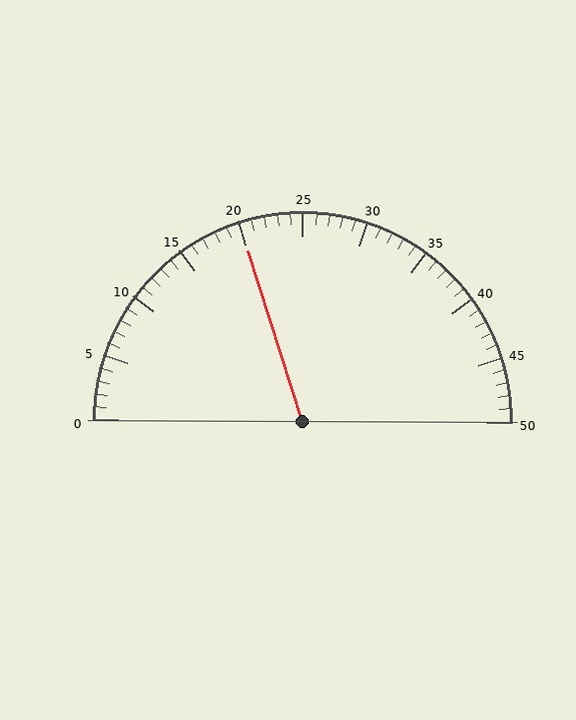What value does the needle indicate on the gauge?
The needle indicates approximately 20.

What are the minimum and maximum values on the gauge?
The gauge ranges from 0 to 50.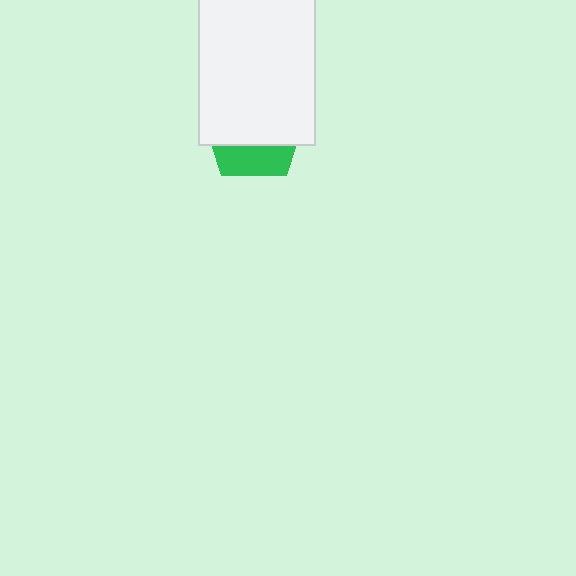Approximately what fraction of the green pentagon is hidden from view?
Roughly 69% of the green pentagon is hidden behind the white rectangle.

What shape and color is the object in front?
The object in front is a white rectangle.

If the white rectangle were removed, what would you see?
You would see the complete green pentagon.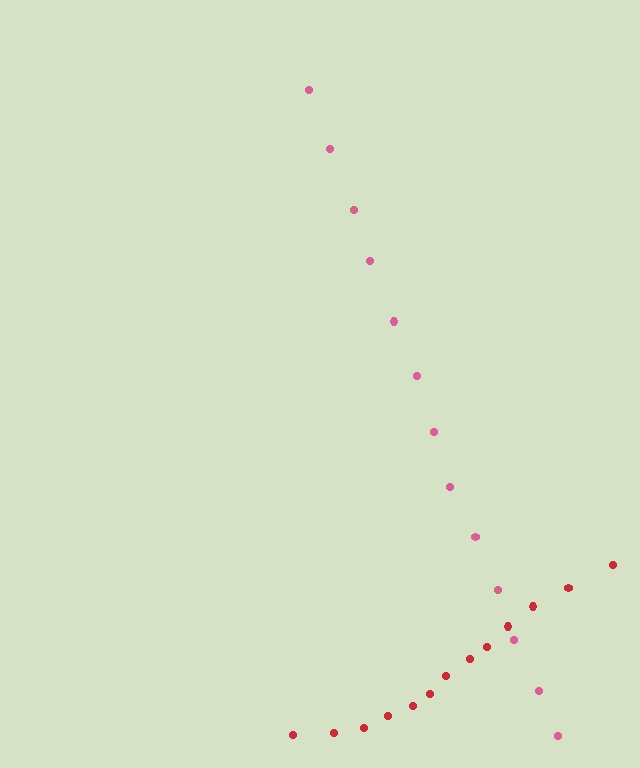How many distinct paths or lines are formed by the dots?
There are 2 distinct paths.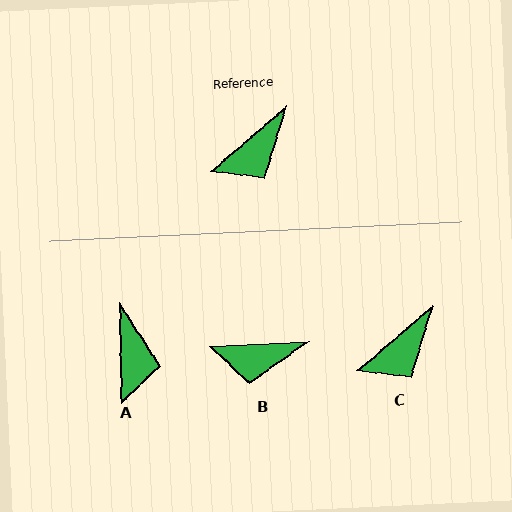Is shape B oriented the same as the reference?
No, it is off by about 37 degrees.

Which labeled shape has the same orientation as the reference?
C.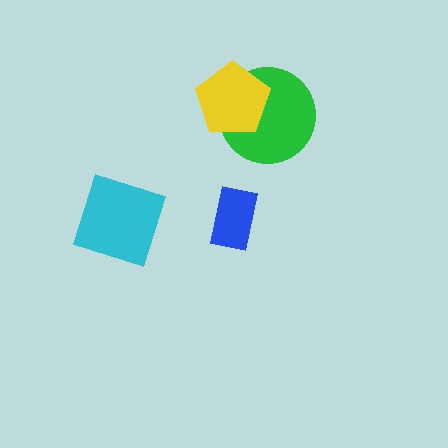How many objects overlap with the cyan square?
0 objects overlap with the cyan square.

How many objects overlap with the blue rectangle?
0 objects overlap with the blue rectangle.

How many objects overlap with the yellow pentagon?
1 object overlaps with the yellow pentagon.